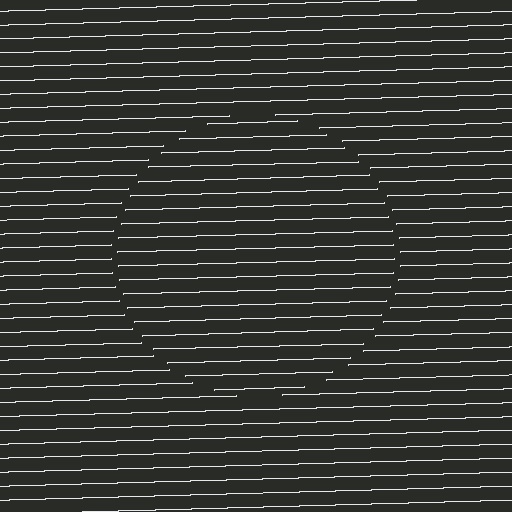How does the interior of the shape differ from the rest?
The interior of the shape contains the same grating, shifted by half a period — the contour is defined by the phase discontinuity where line-ends from the inner and outer gratings abut.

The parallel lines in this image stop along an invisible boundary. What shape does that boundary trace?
An illusory circle. The interior of the shape contains the same grating, shifted by half a period — the contour is defined by the phase discontinuity where line-ends from the inner and outer gratings abut.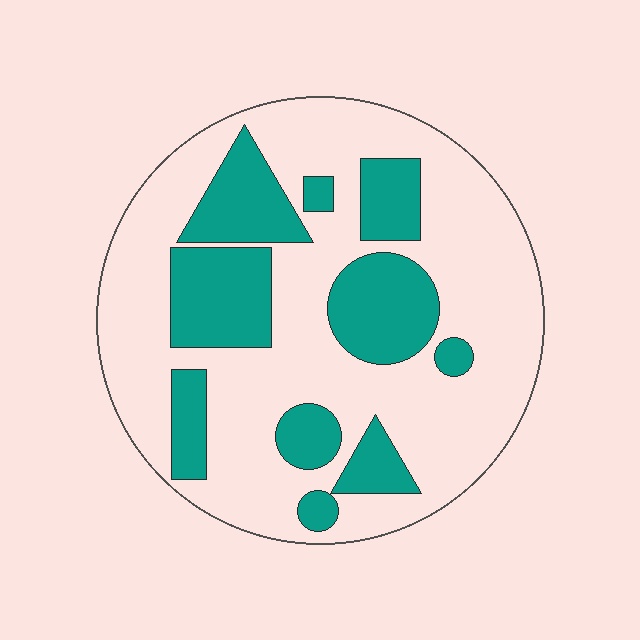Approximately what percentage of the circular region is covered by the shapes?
Approximately 30%.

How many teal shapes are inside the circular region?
10.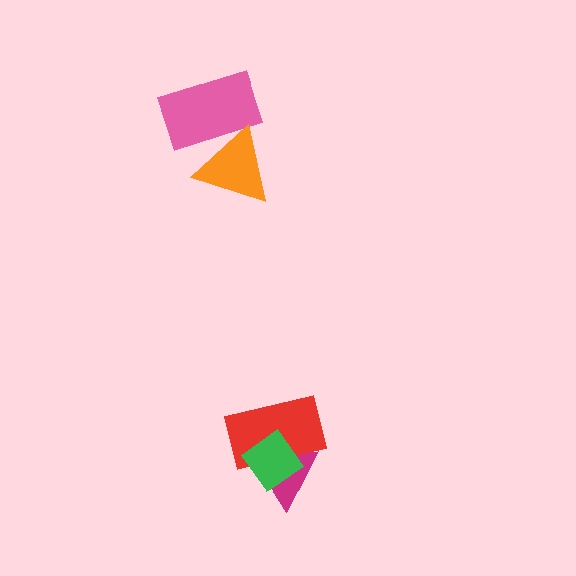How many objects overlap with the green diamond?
2 objects overlap with the green diamond.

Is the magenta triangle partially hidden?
Yes, it is partially covered by another shape.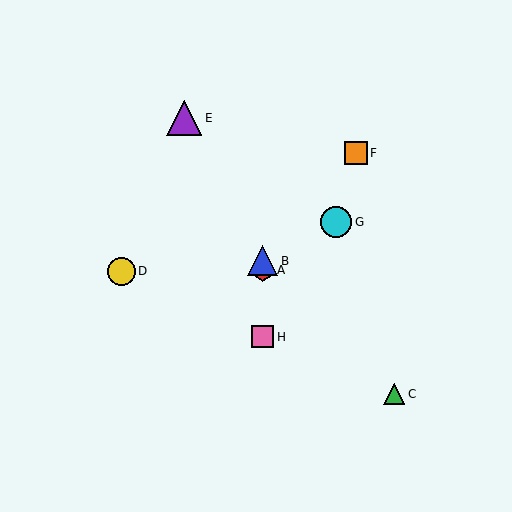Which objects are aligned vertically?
Objects A, B, H are aligned vertically.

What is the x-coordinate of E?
Object E is at x≈184.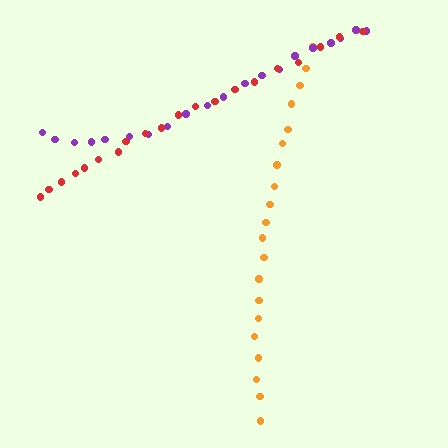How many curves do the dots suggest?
There are 3 distinct paths.